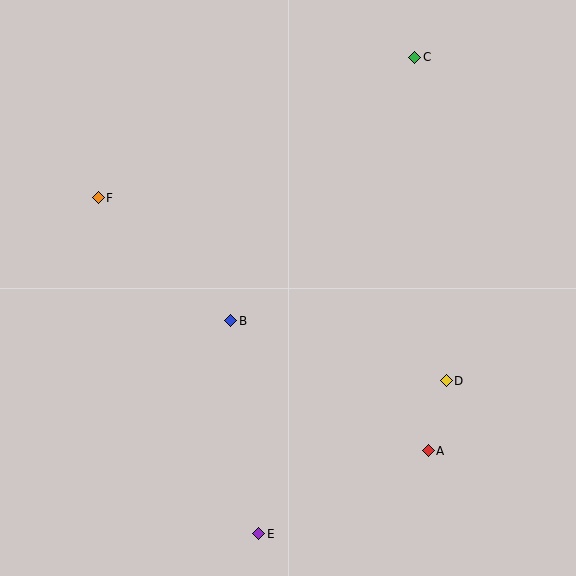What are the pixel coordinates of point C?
Point C is at (415, 57).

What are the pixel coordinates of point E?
Point E is at (259, 534).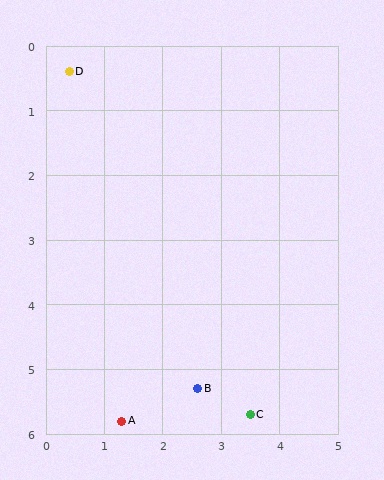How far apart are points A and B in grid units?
Points A and B are about 1.4 grid units apart.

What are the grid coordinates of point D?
Point D is at approximately (0.4, 0.4).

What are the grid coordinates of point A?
Point A is at approximately (1.3, 5.8).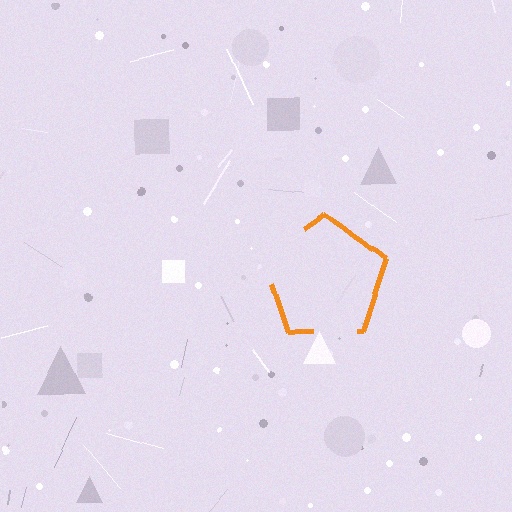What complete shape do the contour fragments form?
The contour fragments form a pentagon.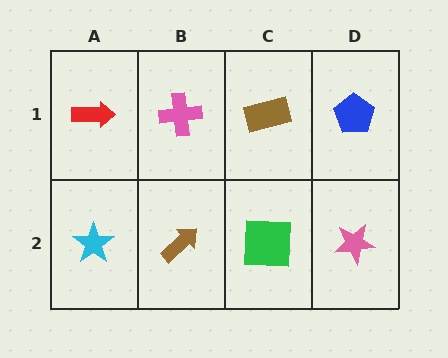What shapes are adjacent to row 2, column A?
A red arrow (row 1, column A), a brown arrow (row 2, column B).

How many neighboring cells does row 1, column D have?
2.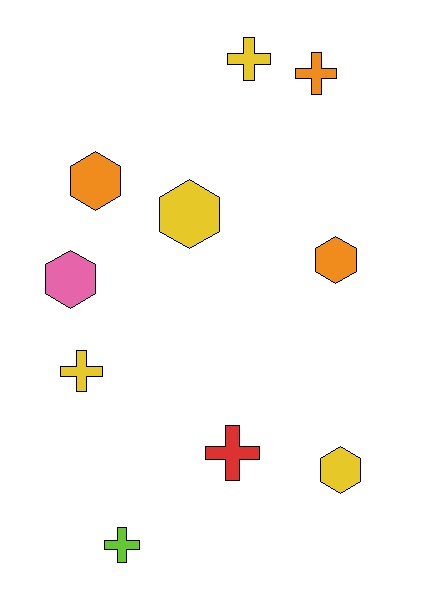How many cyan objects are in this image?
There are no cyan objects.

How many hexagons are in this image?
There are 5 hexagons.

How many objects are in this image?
There are 10 objects.